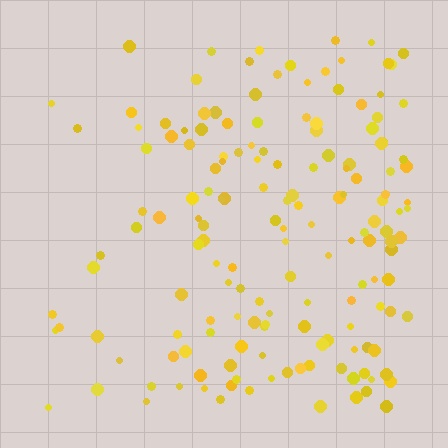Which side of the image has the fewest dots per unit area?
The left.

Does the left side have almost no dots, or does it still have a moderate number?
Still a moderate number, just noticeably fewer than the right.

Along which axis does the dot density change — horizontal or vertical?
Horizontal.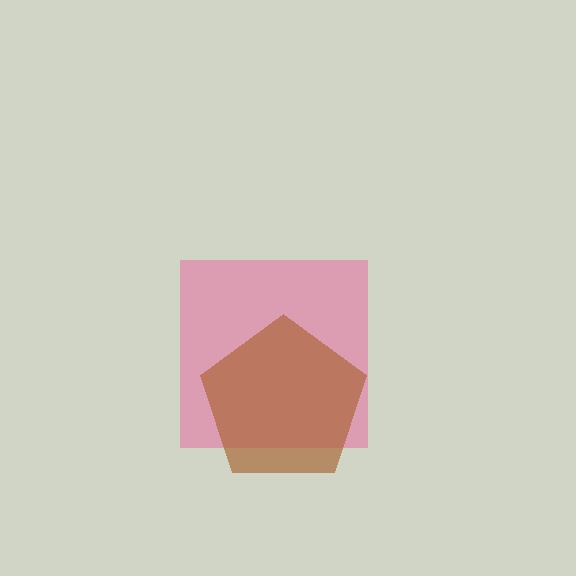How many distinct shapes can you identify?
There are 2 distinct shapes: a pink square, a brown pentagon.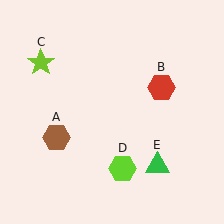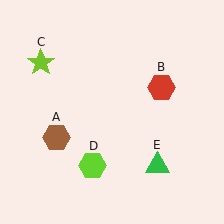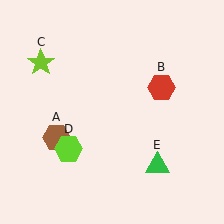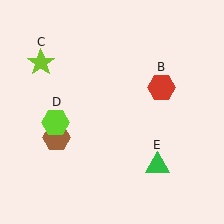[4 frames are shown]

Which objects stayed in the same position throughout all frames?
Brown hexagon (object A) and red hexagon (object B) and lime star (object C) and green triangle (object E) remained stationary.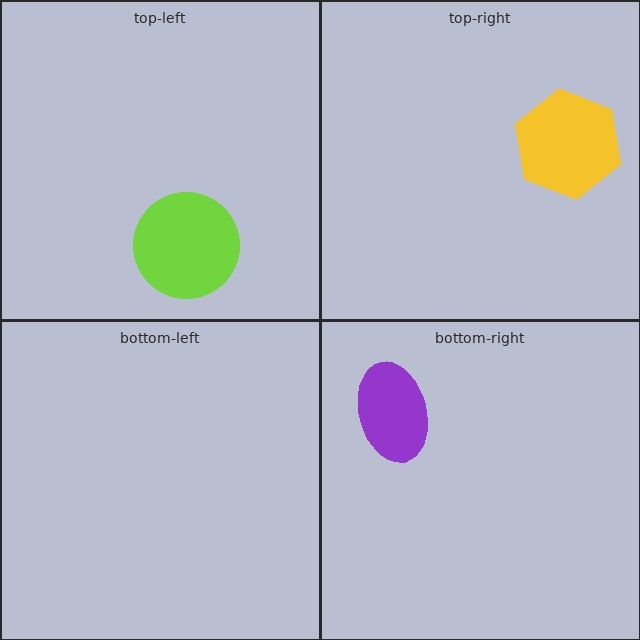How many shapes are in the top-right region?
1.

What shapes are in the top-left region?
The lime circle.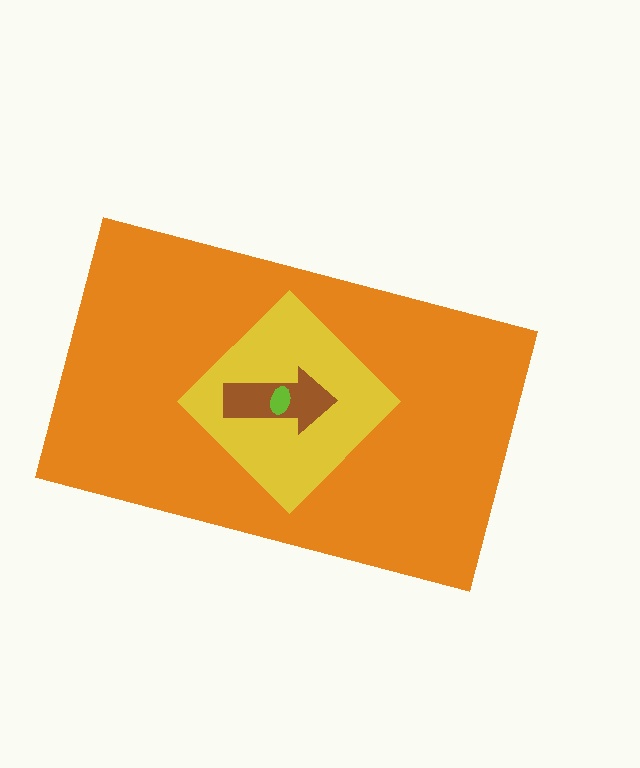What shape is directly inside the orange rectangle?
The yellow diamond.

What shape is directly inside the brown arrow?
The lime ellipse.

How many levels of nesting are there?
4.